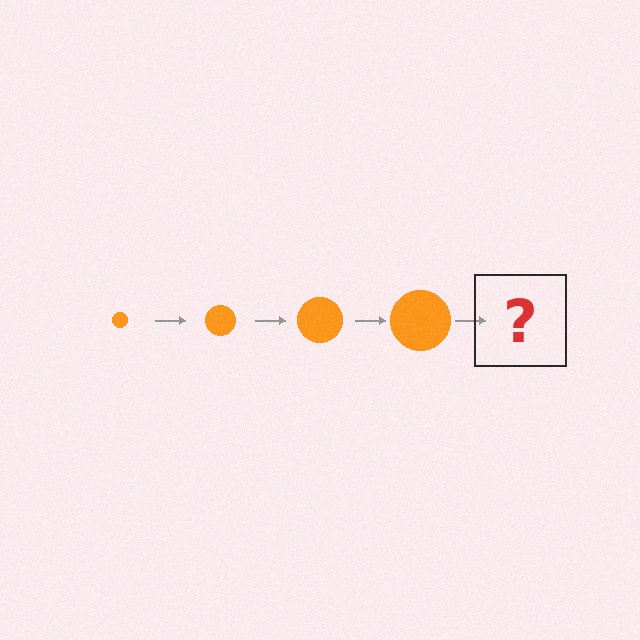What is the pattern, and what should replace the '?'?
The pattern is that the circle gets progressively larger each step. The '?' should be an orange circle, larger than the previous one.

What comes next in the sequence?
The next element should be an orange circle, larger than the previous one.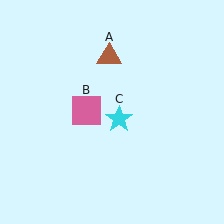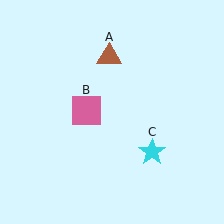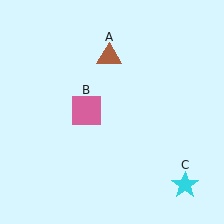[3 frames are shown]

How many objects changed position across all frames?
1 object changed position: cyan star (object C).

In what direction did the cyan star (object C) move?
The cyan star (object C) moved down and to the right.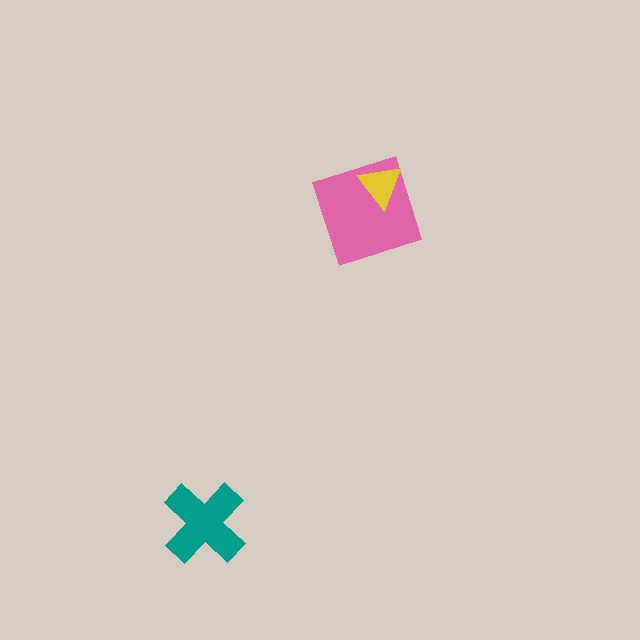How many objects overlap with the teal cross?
0 objects overlap with the teal cross.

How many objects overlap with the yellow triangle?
1 object overlaps with the yellow triangle.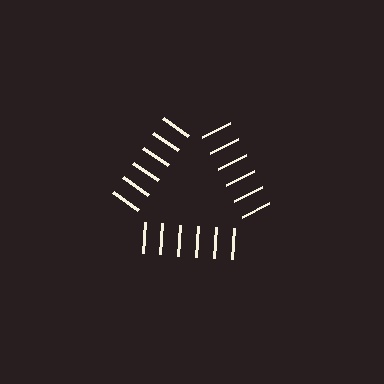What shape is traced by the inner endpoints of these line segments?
An illusory triangle — the line segments terminate on its edges but no continuous stroke is drawn.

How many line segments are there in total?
18 — 6 along each of the 3 edges.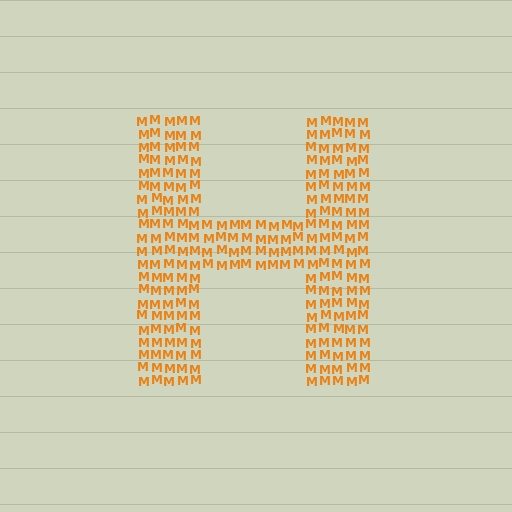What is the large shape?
The large shape is the letter H.